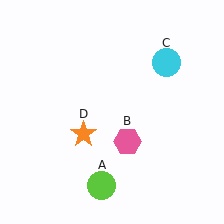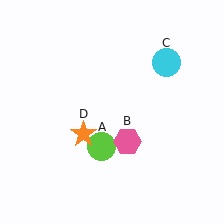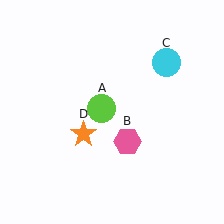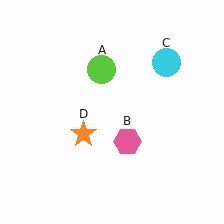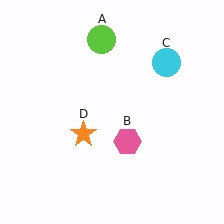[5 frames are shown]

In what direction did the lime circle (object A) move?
The lime circle (object A) moved up.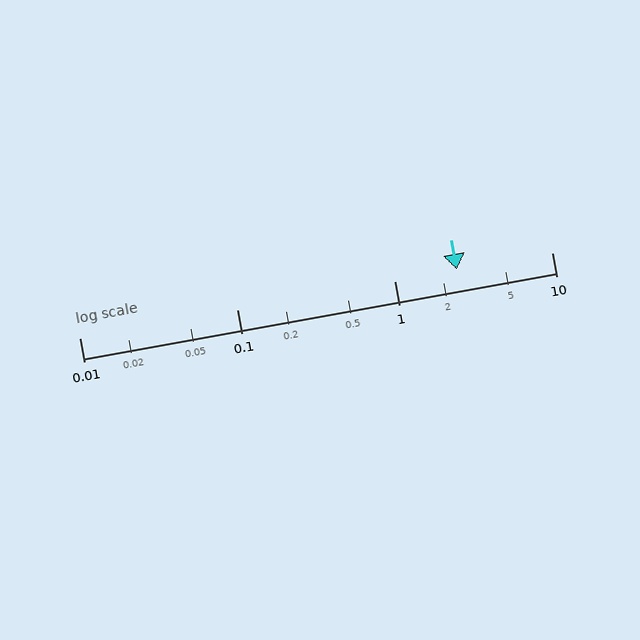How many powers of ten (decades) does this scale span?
The scale spans 3 decades, from 0.01 to 10.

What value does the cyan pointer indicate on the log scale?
The pointer indicates approximately 2.5.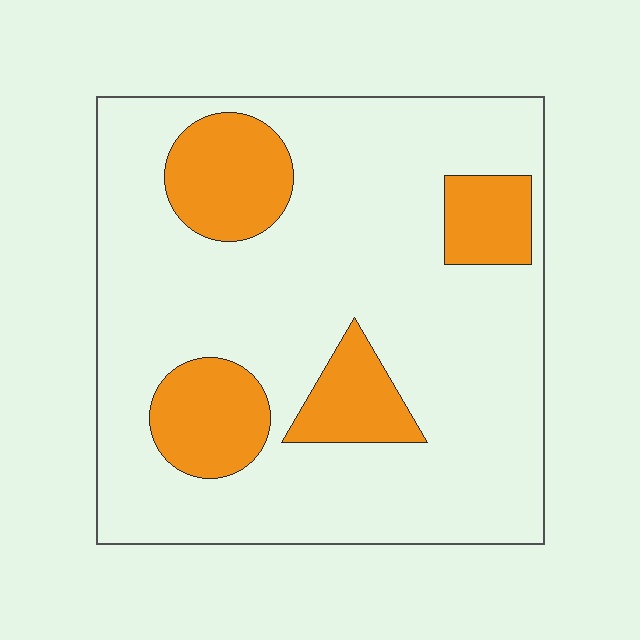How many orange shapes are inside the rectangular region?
4.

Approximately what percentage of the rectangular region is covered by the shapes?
Approximately 20%.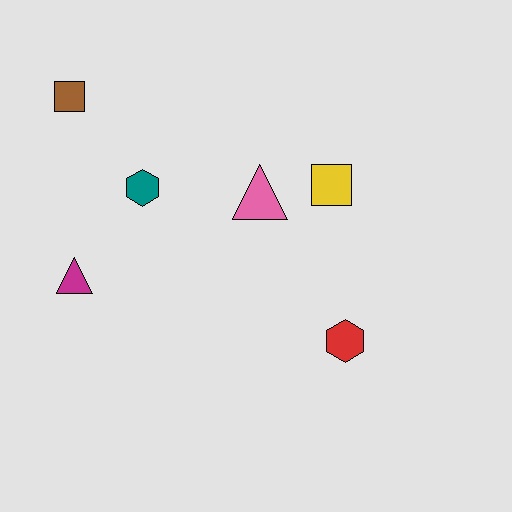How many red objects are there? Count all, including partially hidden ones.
There is 1 red object.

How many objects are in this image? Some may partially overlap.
There are 6 objects.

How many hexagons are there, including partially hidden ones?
There are 2 hexagons.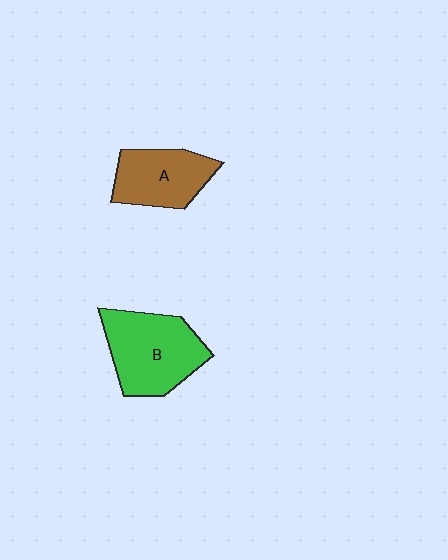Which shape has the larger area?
Shape B (green).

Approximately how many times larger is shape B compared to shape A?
Approximately 1.3 times.